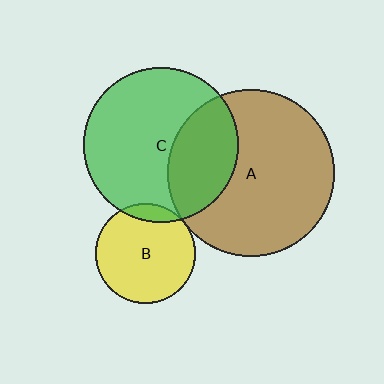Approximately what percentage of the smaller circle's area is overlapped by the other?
Approximately 5%.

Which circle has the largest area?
Circle A (brown).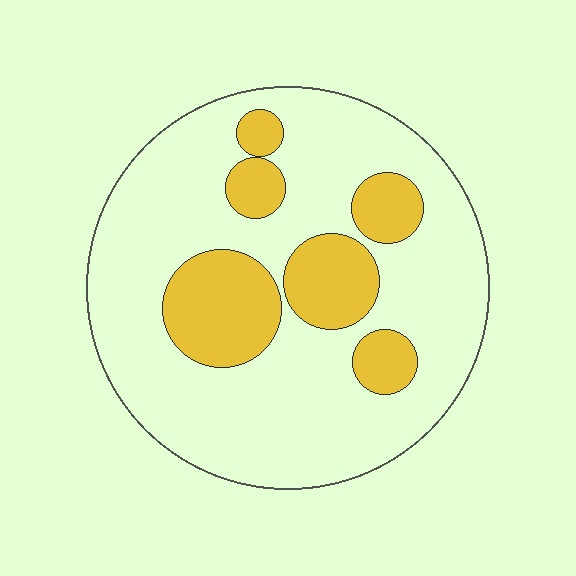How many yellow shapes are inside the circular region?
6.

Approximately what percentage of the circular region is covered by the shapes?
Approximately 25%.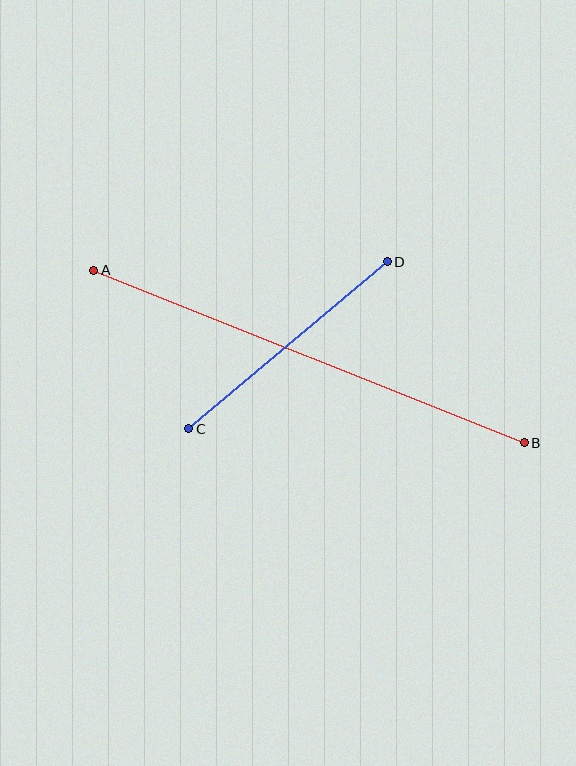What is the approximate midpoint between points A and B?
The midpoint is at approximately (309, 357) pixels.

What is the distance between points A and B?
The distance is approximately 463 pixels.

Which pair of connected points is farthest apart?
Points A and B are farthest apart.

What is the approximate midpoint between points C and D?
The midpoint is at approximately (288, 345) pixels.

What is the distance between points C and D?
The distance is approximately 260 pixels.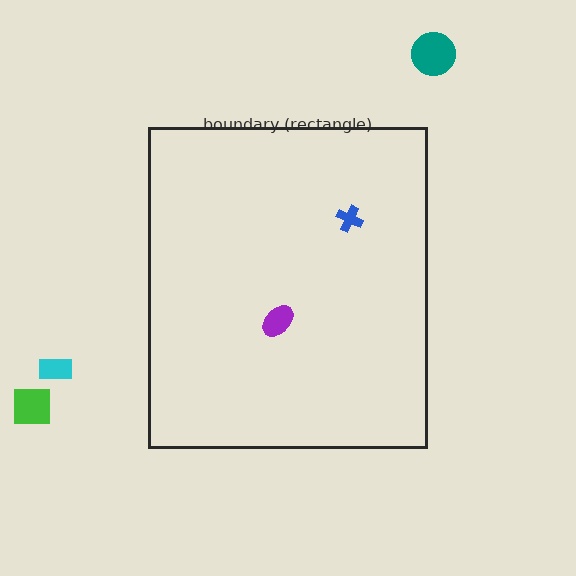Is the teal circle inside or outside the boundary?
Outside.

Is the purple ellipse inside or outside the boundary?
Inside.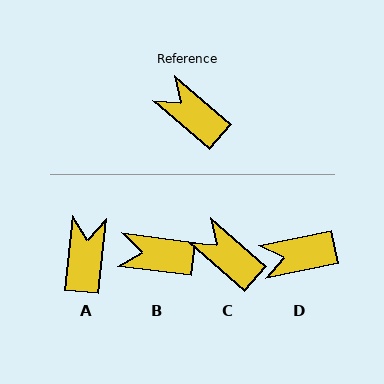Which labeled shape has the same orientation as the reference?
C.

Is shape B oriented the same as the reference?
No, it is off by about 34 degrees.